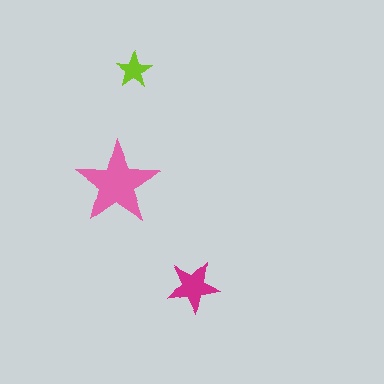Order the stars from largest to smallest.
the pink one, the magenta one, the lime one.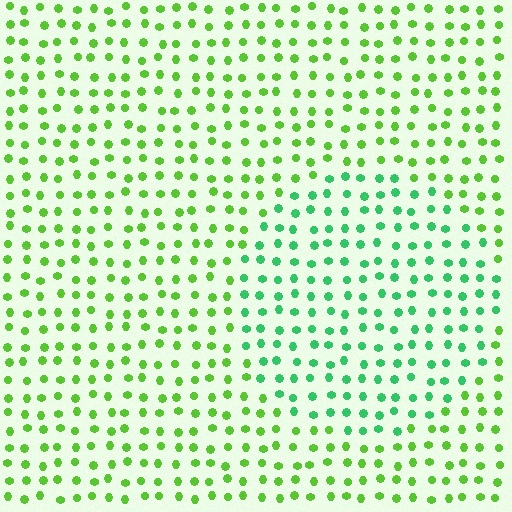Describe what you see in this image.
The image is filled with small lime elements in a uniform arrangement. A circle-shaped region is visible where the elements are tinted to a slightly different hue, forming a subtle color boundary.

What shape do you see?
I see a circle.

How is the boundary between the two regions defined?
The boundary is defined purely by a slight shift in hue (about 37 degrees). Spacing, size, and orientation are identical on both sides.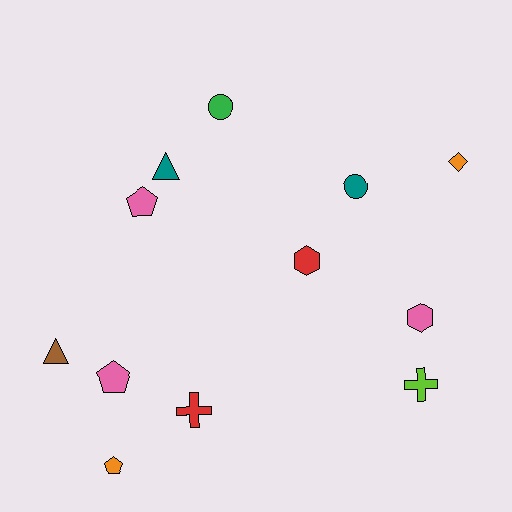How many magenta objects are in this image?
There are no magenta objects.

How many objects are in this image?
There are 12 objects.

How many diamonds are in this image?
There is 1 diamond.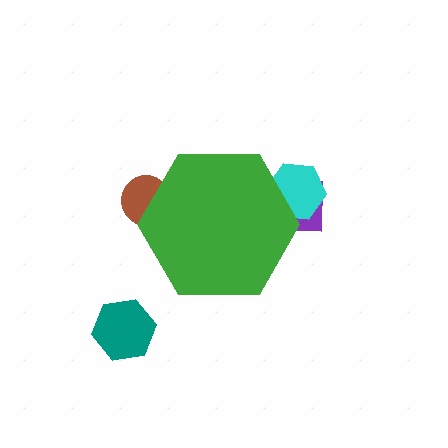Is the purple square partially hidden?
Yes, the purple square is partially hidden behind the green hexagon.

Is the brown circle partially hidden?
Yes, the brown circle is partially hidden behind the green hexagon.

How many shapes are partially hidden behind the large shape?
3 shapes are partially hidden.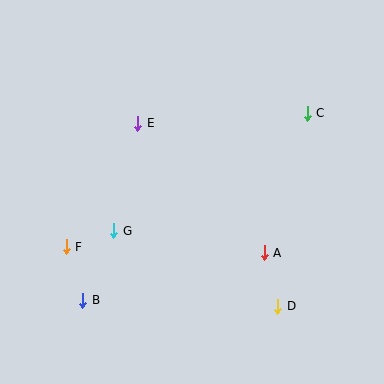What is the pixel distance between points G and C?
The distance between G and C is 226 pixels.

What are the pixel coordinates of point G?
Point G is at (114, 231).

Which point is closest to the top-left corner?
Point E is closest to the top-left corner.